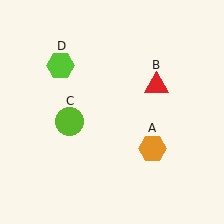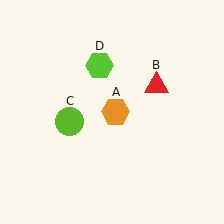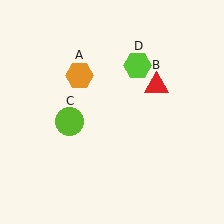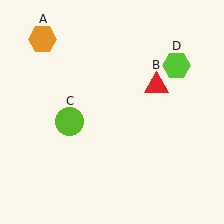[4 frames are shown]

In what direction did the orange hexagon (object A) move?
The orange hexagon (object A) moved up and to the left.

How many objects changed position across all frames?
2 objects changed position: orange hexagon (object A), lime hexagon (object D).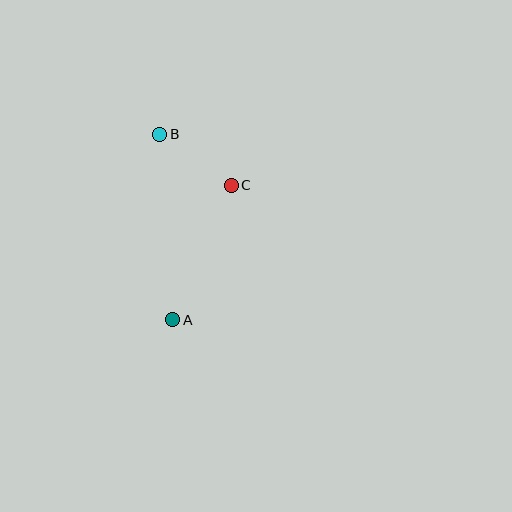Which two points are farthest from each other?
Points A and B are farthest from each other.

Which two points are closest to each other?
Points B and C are closest to each other.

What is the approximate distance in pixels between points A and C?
The distance between A and C is approximately 147 pixels.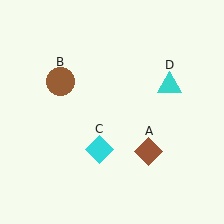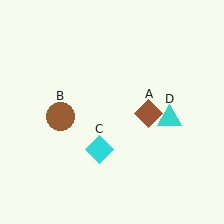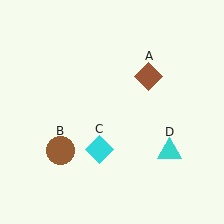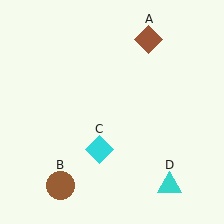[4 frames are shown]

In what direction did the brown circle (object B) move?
The brown circle (object B) moved down.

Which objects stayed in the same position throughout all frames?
Cyan diamond (object C) remained stationary.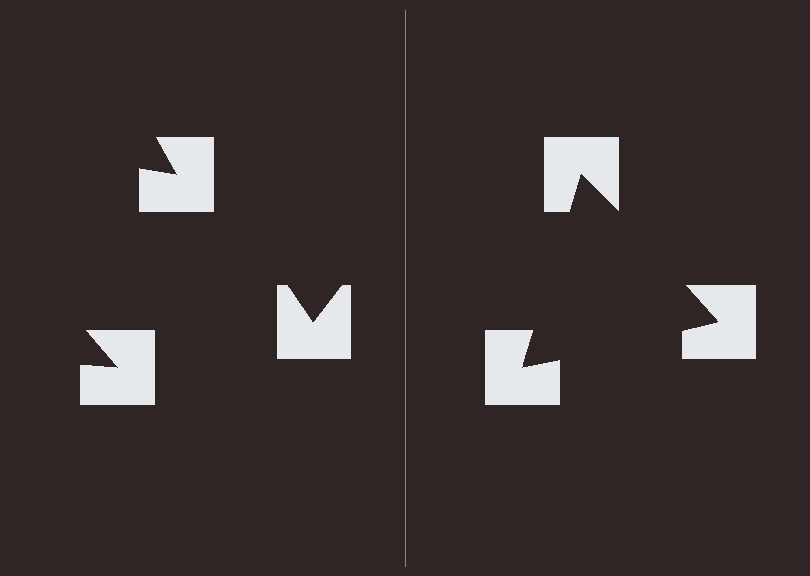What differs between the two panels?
The notched squares are positioned identically on both sides; only the wedge orientations differ. On the right they align to a triangle; on the left they are misaligned.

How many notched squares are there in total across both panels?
6 — 3 on each side.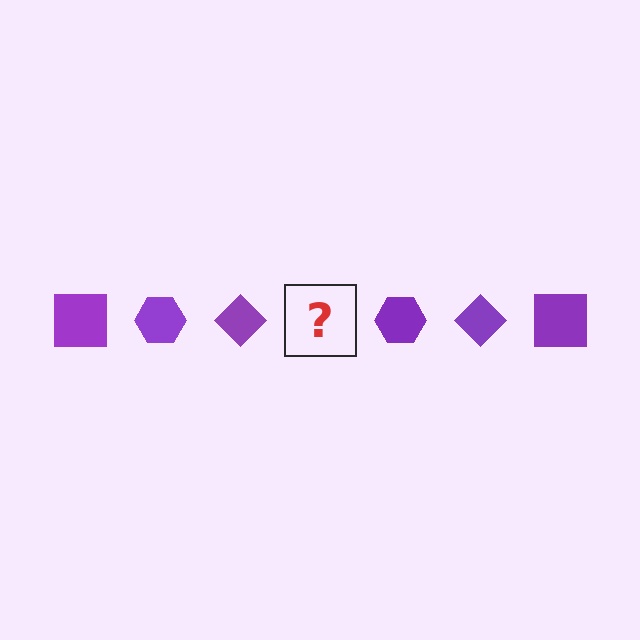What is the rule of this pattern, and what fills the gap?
The rule is that the pattern cycles through square, hexagon, diamond shapes in purple. The gap should be filled with a purple square.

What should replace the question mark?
The question mark should be replaced with a purple square.